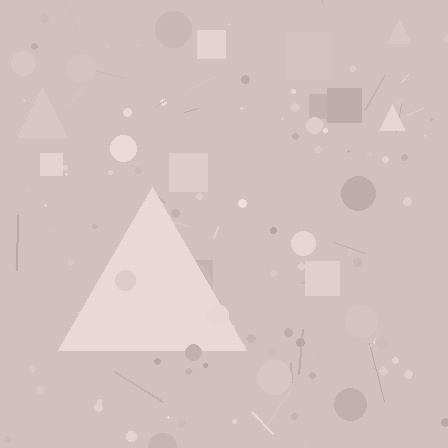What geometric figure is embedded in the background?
A triangle is embedded in the background.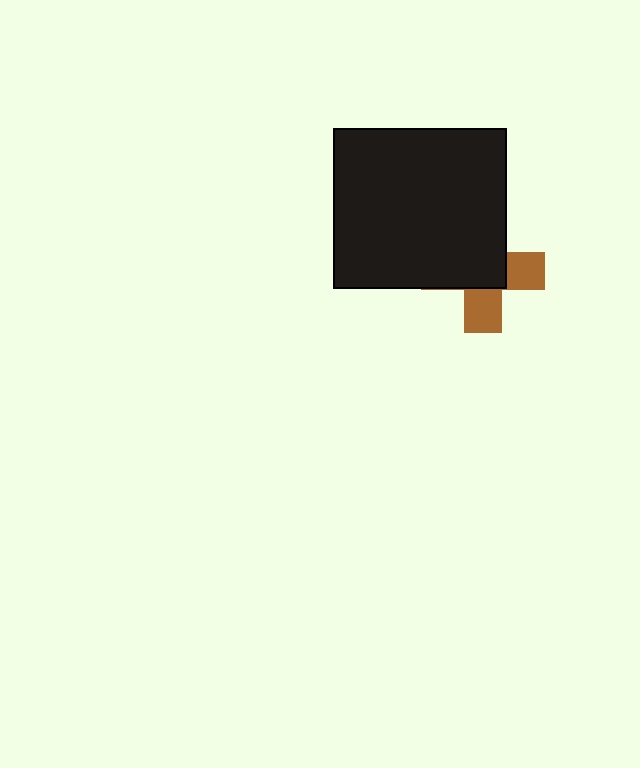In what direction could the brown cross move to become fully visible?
The brown cross could move toward the lower-right. That would shift it out from behind the black rectangle entirely.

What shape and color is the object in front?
The object in front is a black rectangle.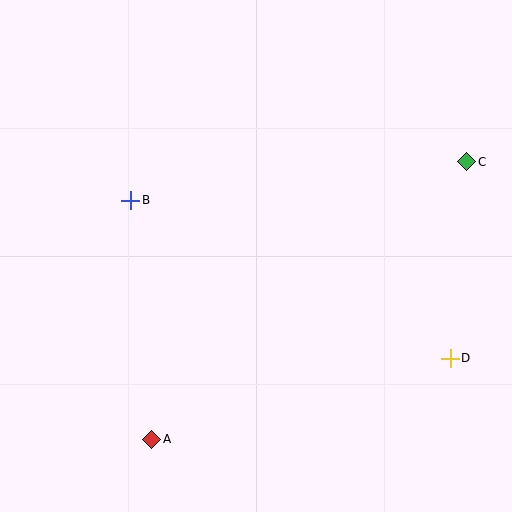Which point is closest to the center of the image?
Point B at (131, 200) is closest to the center.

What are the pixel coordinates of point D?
Point D is at (450, 358).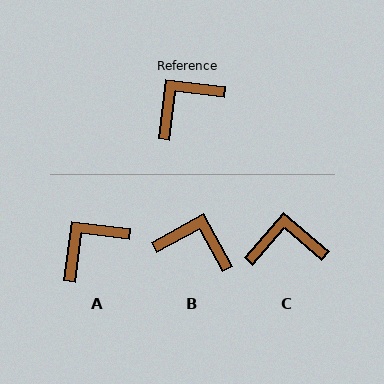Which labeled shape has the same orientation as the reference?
A.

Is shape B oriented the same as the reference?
No, it is off by about 54 degrees.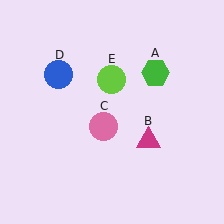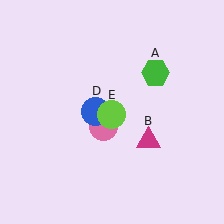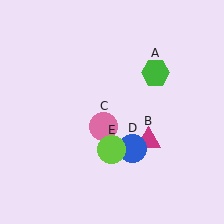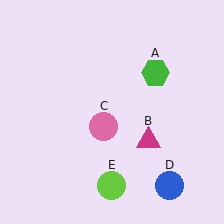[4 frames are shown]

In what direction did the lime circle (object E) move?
The lime circle (object E) moved down.